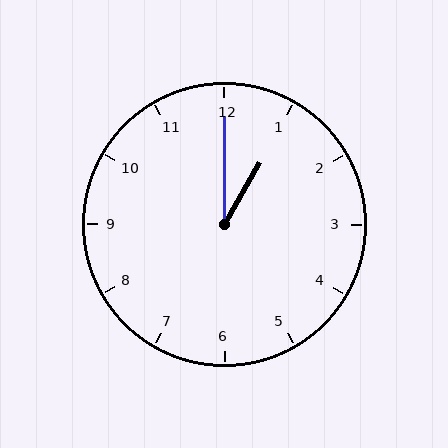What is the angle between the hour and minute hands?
Approximately 30 degrees.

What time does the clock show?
1:00.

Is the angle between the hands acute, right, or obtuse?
It is acute.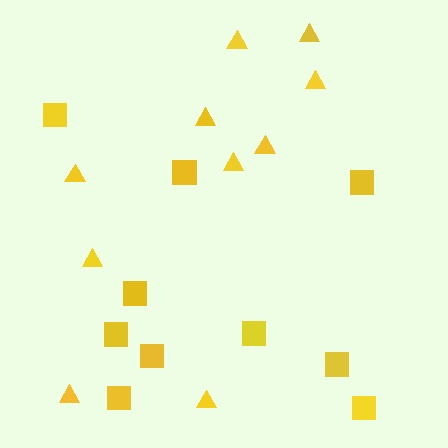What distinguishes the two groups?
There are 2 groups: one group of squares (10) and one group of triangles (10).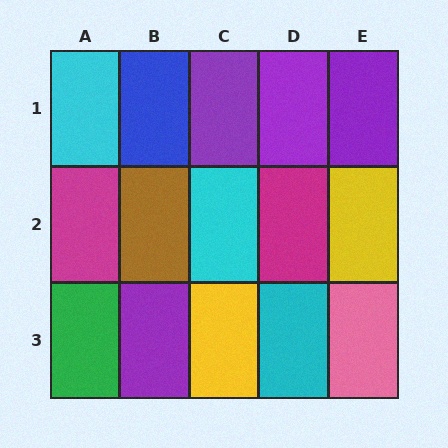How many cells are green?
1 cell is green.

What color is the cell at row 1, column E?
Purple.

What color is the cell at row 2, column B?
Brown.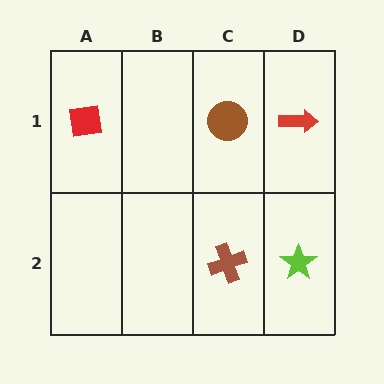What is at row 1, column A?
A red square.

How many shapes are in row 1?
3 shapes.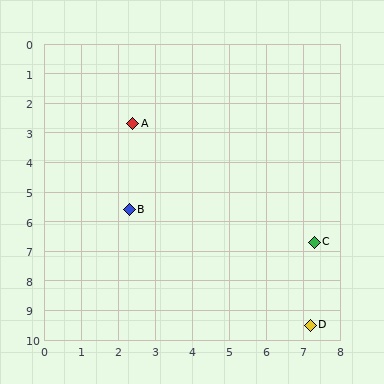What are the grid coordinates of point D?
Point D is at approximately (7.2, 9.5).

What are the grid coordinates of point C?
Point C is at approximately (7.3, 6.7).